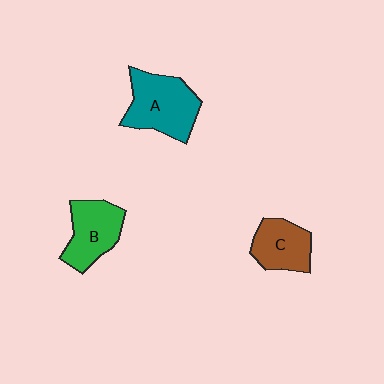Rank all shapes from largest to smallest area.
From largest to smallest: A (teal), B (green), C (brown).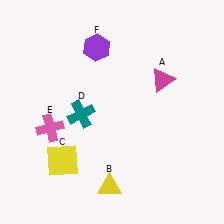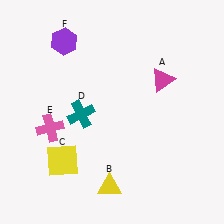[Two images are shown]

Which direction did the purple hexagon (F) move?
The purple hexagon (F) moved left.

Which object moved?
The purple hexagon (F) moved left.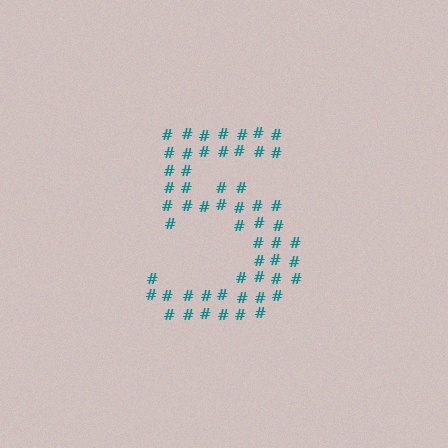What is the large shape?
The large shape is the digit 5.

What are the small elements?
The small elements are hash symbols.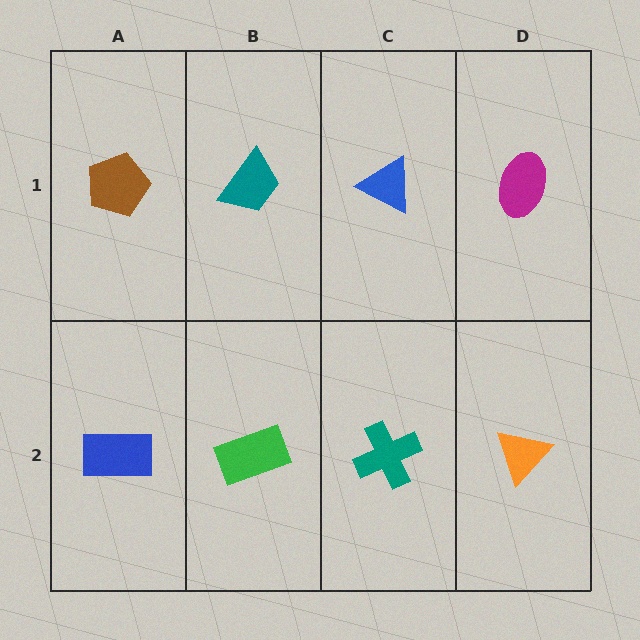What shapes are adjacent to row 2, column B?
A teal trapezoid (row 1, column B), a blue rectangle (row 2, column A), a teal cross (row 2, column C).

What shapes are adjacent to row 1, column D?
An orange triangle (row 2, column D), a blue triangle (row 1, column C).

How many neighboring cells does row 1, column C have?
3.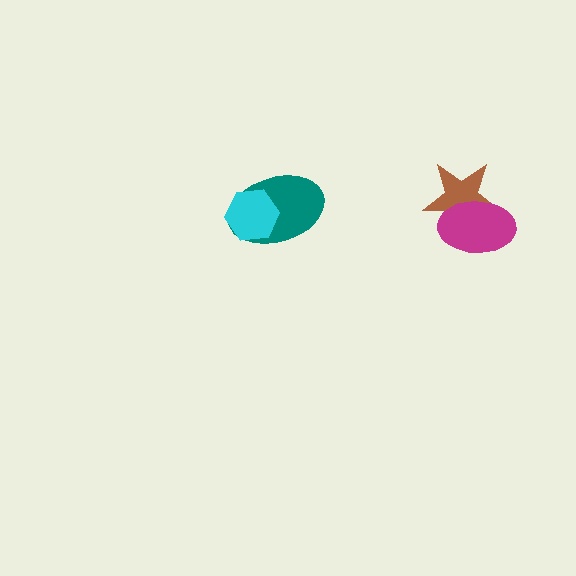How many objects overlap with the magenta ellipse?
1 object overlaps with the magenta ellipse.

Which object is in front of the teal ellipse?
The cyan hexagon is in front of the teal ellipse.